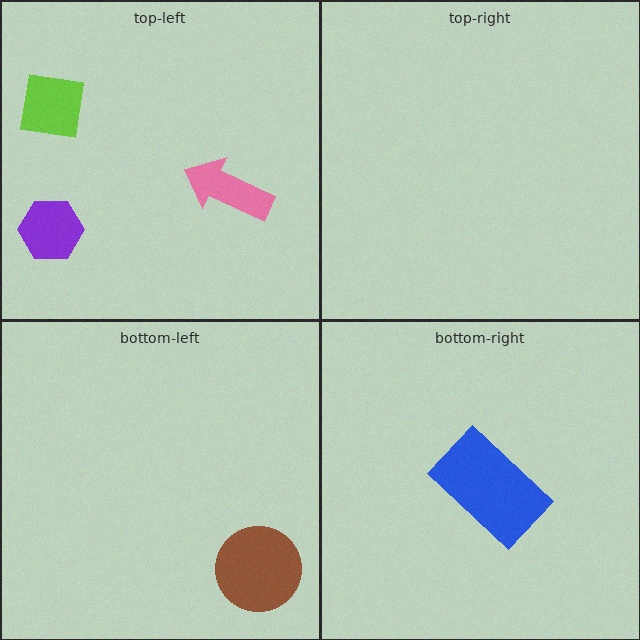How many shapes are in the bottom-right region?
1.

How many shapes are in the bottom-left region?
1.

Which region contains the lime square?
The top-left region.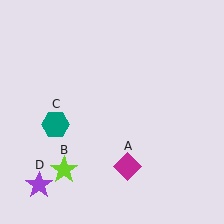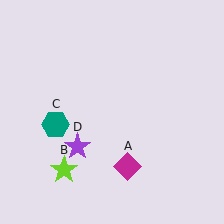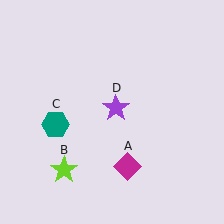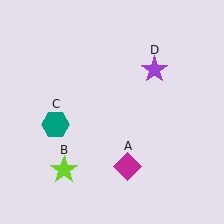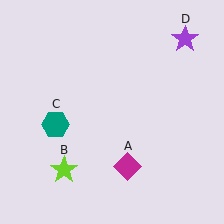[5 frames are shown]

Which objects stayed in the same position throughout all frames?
Magenta diamond (object A) and lime star (object B) and teal hexagon (object C) remained stationary.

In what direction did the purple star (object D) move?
The purple star (object D) moved up and to the right.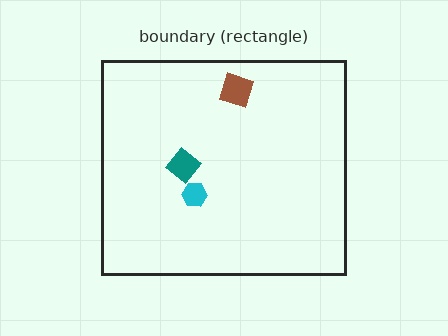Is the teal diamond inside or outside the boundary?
Inside.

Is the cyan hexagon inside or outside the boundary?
Inside.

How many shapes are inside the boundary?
3 inside, 0 outside.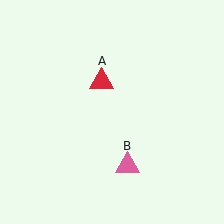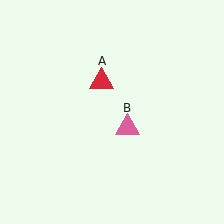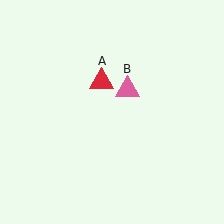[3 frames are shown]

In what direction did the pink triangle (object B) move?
The pink triangle (object B) moved up.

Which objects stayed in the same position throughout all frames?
Red triangle (object A) remained stationary.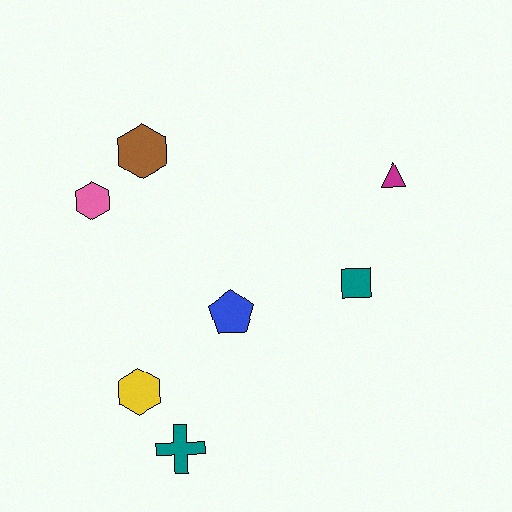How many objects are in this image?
There are 7 objects.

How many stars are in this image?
There are no stars.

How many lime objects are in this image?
There are no lime objects.